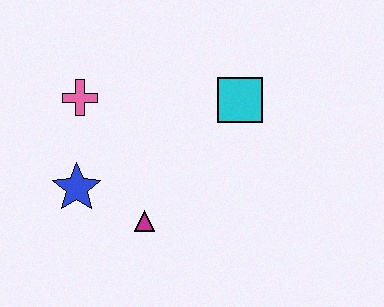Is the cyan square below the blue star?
No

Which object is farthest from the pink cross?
The cyan square is farthest from the pink cross.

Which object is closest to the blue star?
The magenta triangle is closest to the blue star.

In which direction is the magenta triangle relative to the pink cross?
The magenta triangle is below the pink cross.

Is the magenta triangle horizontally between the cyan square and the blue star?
Yes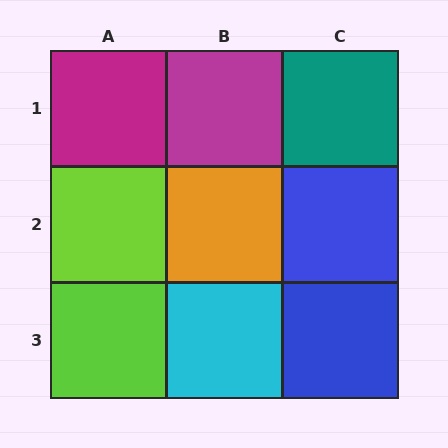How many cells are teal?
1 cell is teal.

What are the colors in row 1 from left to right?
Magenta, magenta, teal.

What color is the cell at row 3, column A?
Lime.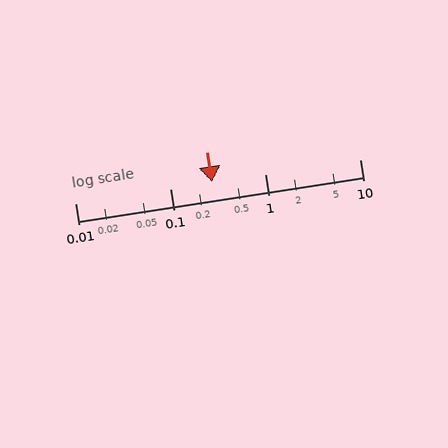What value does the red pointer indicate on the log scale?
The pointer indicates approximately 0.28.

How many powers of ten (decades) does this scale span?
The scale spans 3 decades, from 0.01 to 10.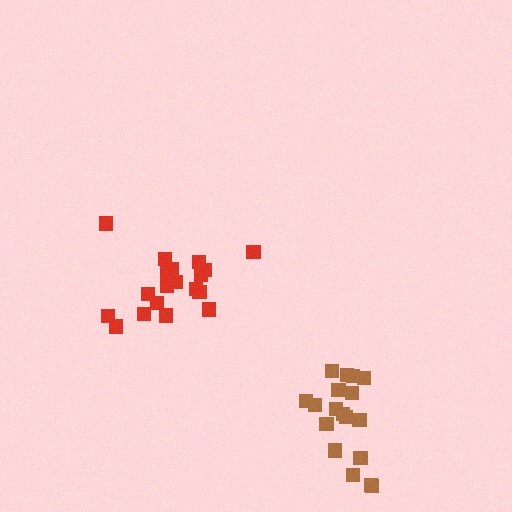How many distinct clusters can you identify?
There are 2 distinct clusters.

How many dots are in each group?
Group 1: 19 dots, Group 2: 18 dots (37 total).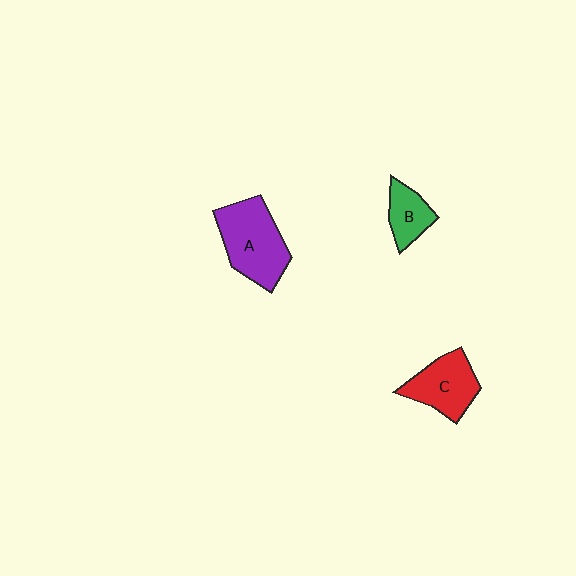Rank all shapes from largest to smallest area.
From largest to smallest: A (purple), C (red), B (green).